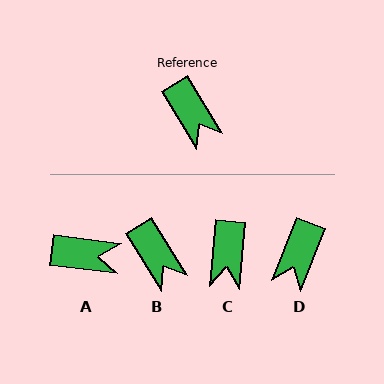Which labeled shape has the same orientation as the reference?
B.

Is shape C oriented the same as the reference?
No, it is off by about 37 degrees.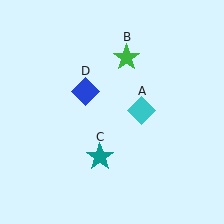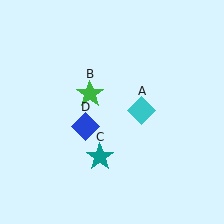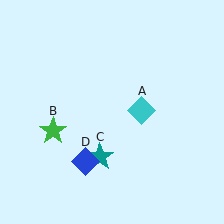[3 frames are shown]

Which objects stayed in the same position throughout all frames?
Cyan diamond (object A) and teal star (object C) remained stationary.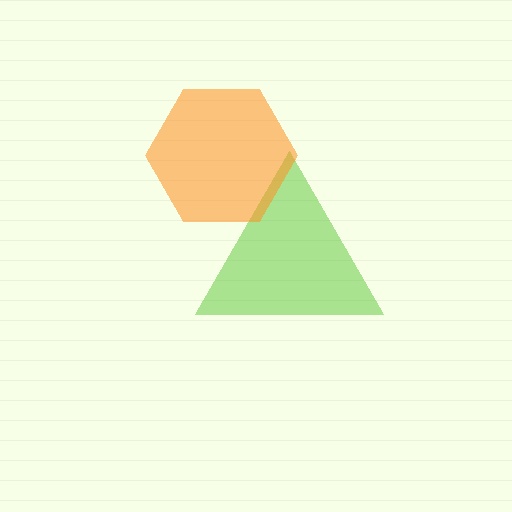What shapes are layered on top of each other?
The layered shapes are: a lime triangle, an orange hexagon.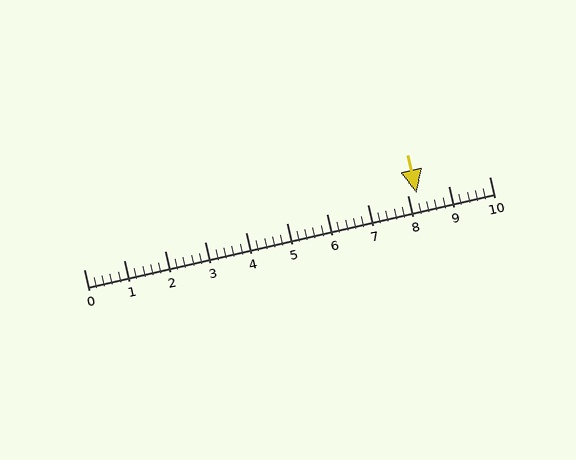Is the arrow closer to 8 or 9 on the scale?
The arrow is closer to 8.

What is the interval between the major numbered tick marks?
The major tick marks are spaced 1 units apart.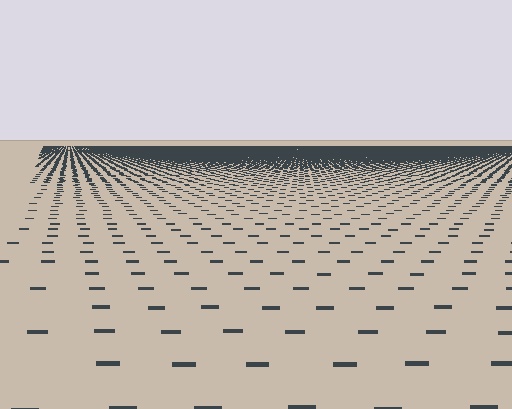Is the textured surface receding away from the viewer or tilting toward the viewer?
The surface is receding away from the viewer. Texture elements get smaller and denser toward the top.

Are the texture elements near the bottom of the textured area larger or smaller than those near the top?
Larger. Near the bottom, elements are closer to the viewer and appear at a bigger on-screen size.